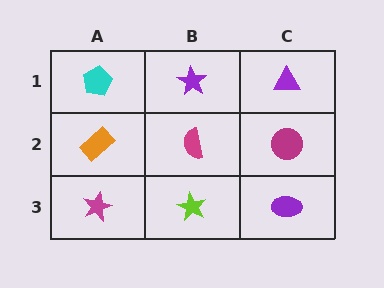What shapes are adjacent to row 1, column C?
A magenta circle (row 2, column C), a purple star (row 1, column B).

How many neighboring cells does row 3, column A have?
2.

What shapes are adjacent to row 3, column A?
An orange rectangle (row 2, column A), a lime star (row 3, column B).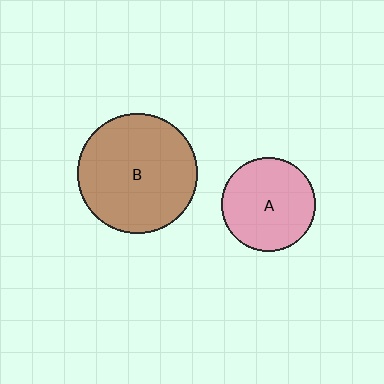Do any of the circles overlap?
No, none of the circles overlap.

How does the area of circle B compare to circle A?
Approximately 1.6 times.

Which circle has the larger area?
Circle B (brown).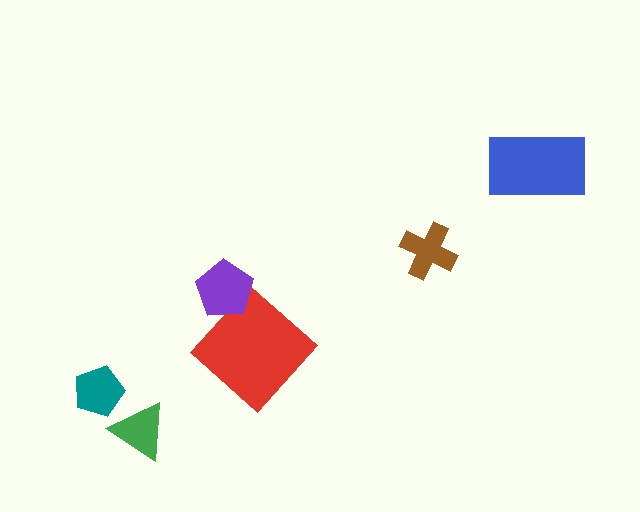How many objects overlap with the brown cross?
0 objects overlap with the brown cross.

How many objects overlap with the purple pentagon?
1 object overlaps with the purple pentagon.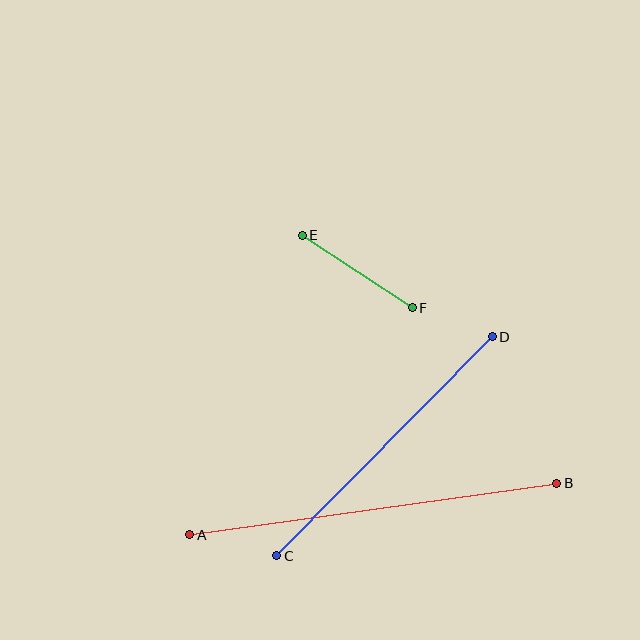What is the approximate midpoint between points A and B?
The midpoint is at approximately (373, 509) pixels.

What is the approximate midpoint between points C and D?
The midpoint is at approximately (384, 446) pixels.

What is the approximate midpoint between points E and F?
The midpoint is at approximately (357, 272) pixels.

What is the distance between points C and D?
The distance is approximately 307 pixels.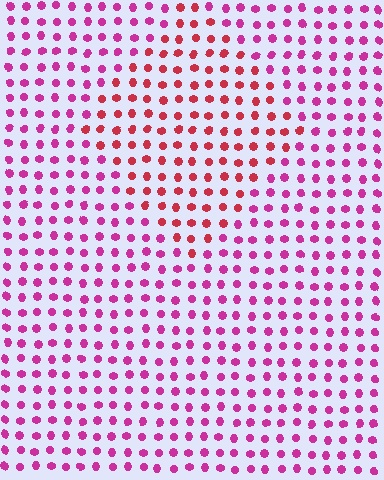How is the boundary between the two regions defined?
The boundary is defined purely by a slight shift in hue (about 34 degrees). Spacing, size, and orientation are identical on both sides.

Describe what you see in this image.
The image is filled with small magenta elements in a uniform arrangement. A diamond-shaped region is visible where the elements are tinted to a slightly different hue, forming a subtle color boundary.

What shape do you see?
I see a diamond.